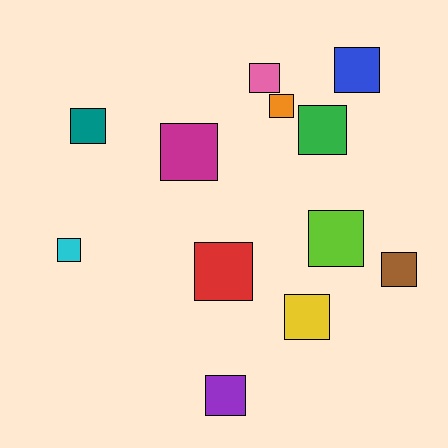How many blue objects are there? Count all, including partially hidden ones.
There is 1 blue object.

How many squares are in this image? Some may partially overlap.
There are 12 squares.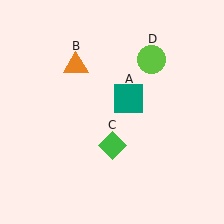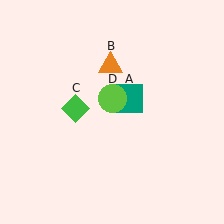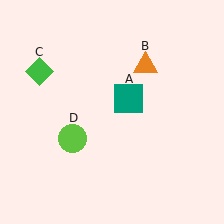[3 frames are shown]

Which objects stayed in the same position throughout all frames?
Teal square (object A) remained stationary.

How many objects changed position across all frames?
3 objects changed position: orange triangle (object B), green diamond (object C), lime circle (object D).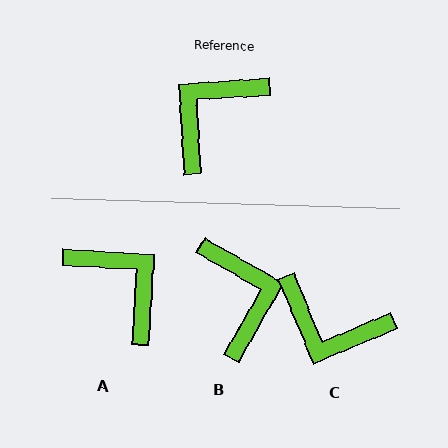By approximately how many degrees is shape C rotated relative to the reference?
Approximately 109 degrees counter-clockwise.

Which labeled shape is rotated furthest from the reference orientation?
B, about 123 degrees away.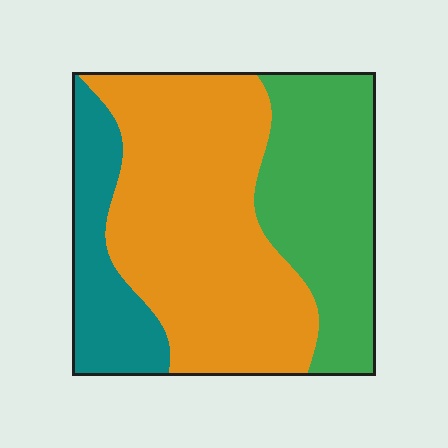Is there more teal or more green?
Green.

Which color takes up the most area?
Orange, at roughly 50%.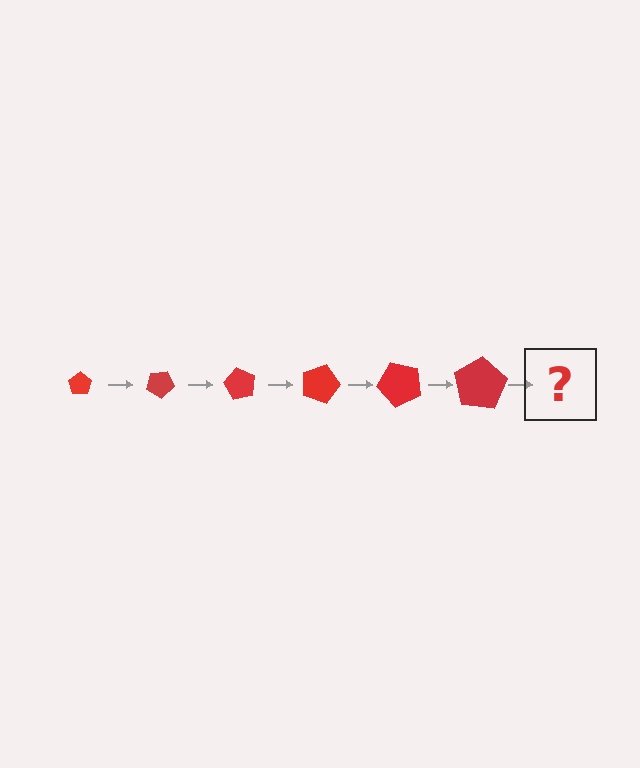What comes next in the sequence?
The next element should be a pentagon, larger than the previous one and rotated 180 degrees from the start.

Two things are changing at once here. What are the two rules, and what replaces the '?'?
The two rules are that the pentagon grows larger each step and it rotates 30 degrees each step. The '?' should be a pentagon, larger than the previous one and rotated 180 degrees from the start.